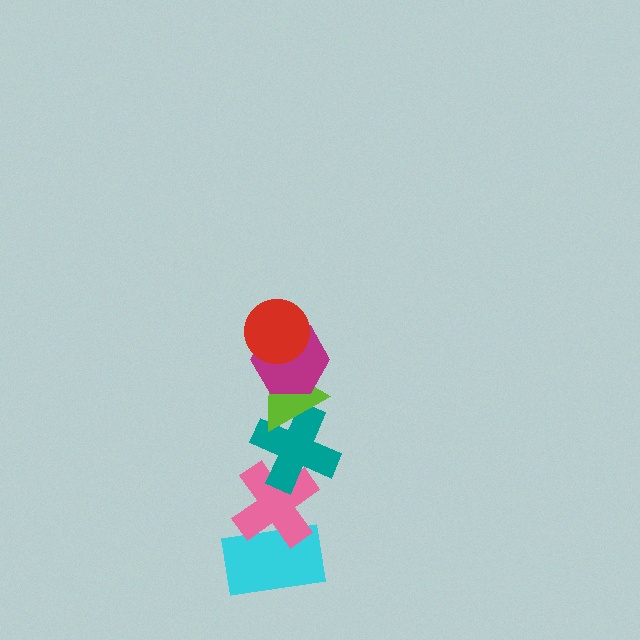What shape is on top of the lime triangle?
The magenta hexagon is on top of the lime triangle.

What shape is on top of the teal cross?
The lime triangle is on top of the teal cross.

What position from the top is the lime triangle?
The lime triangle is 3rd from the top.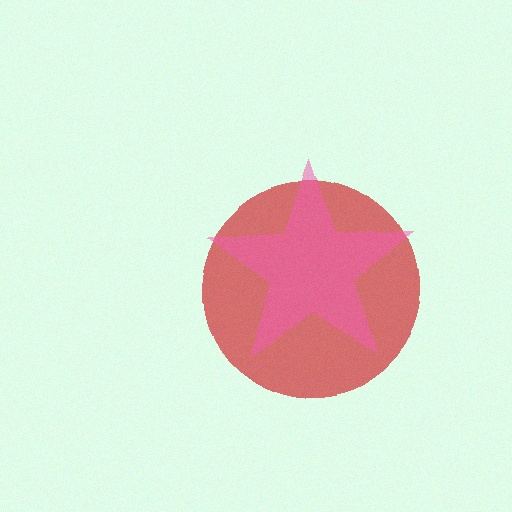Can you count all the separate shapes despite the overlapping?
Yes, there are 2 separate shapes.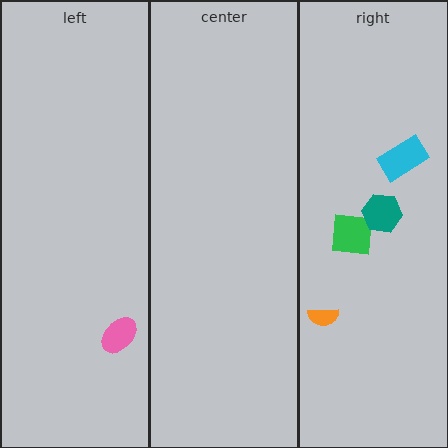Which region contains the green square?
The right region.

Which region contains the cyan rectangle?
The right region.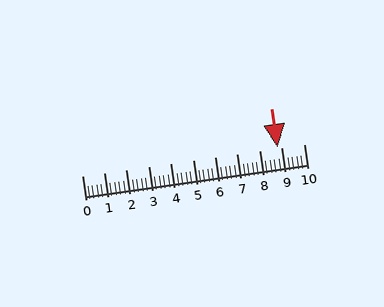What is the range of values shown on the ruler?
The ruler shows values from 0 to 10.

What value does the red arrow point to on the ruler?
The red arrow points to approximately 8.8.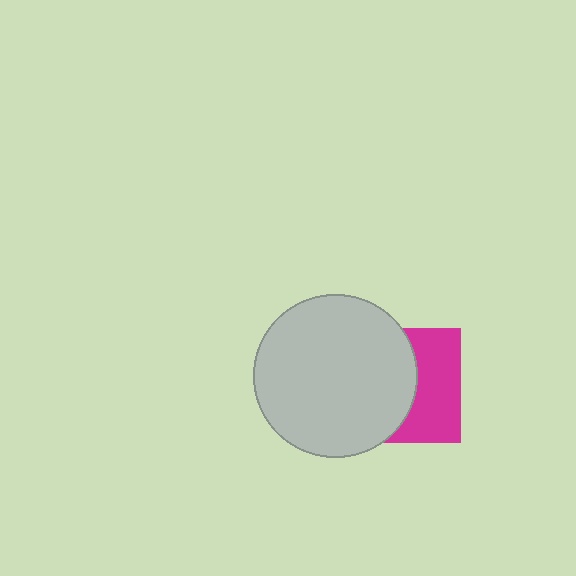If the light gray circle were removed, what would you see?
You would see the complete magenta square.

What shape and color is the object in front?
The object in front is a light gray circle.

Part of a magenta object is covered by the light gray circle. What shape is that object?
It is a square.